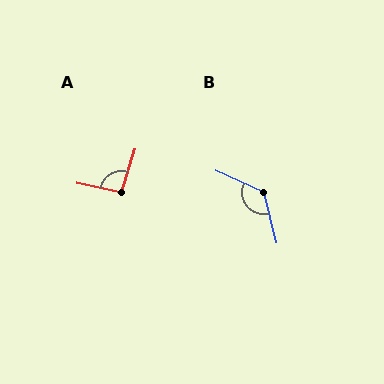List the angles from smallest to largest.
A (95°), B (128°).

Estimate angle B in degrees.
Approximately 128 degrees.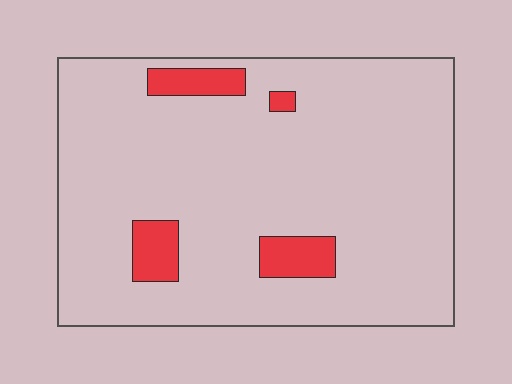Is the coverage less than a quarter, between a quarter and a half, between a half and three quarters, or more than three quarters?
Less than a quarter.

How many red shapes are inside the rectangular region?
4.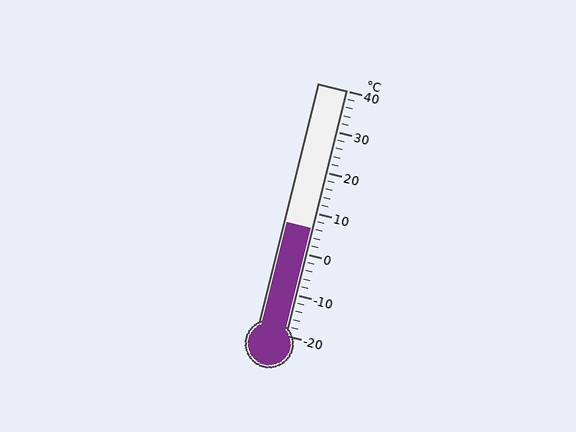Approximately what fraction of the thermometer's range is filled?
The thermometer is filled to approximately 45% of its range.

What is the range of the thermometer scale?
The thermometer scale ranges from -20°C to 40°C.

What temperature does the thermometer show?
The thermometer shows approximately 6°C.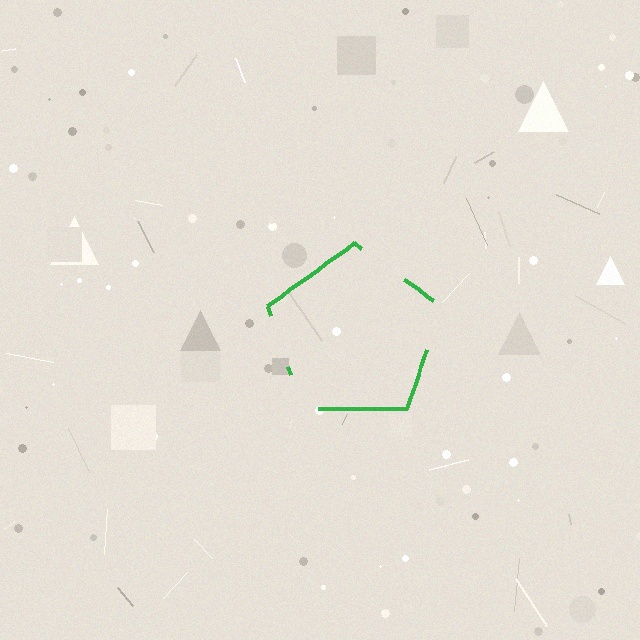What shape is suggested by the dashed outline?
The dashed outline suggests a pentagon.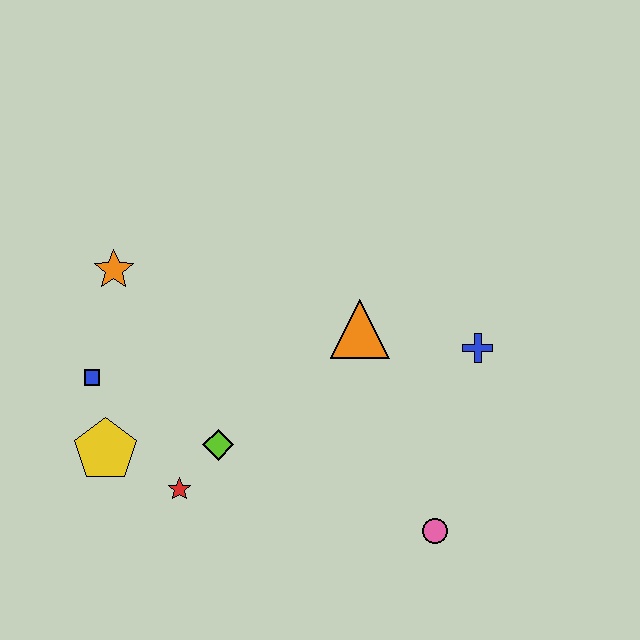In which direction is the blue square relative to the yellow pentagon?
The blue square is above the yellow pentagon.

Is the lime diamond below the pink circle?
No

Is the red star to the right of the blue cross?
No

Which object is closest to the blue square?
The yellow pentagon is closest to the blue square.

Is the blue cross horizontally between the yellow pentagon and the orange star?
No